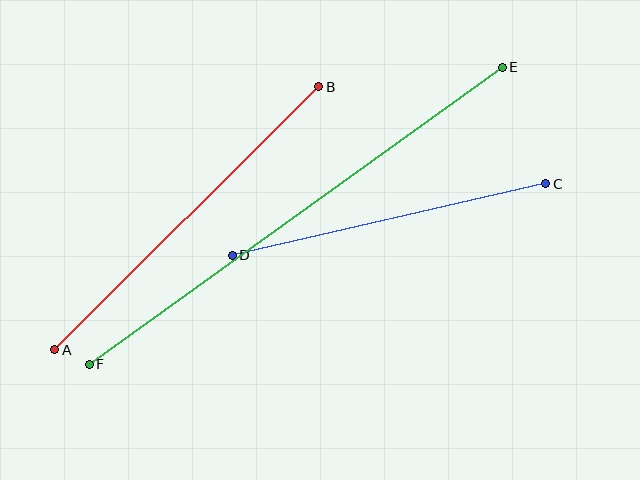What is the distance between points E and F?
The distance is approximately 509 pixels.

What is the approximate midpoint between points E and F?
The midpoint is at approximately (296, 216) pixels.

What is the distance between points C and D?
The distance is approximately 322 pixels.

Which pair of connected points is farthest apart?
Points E and F are farthest apart.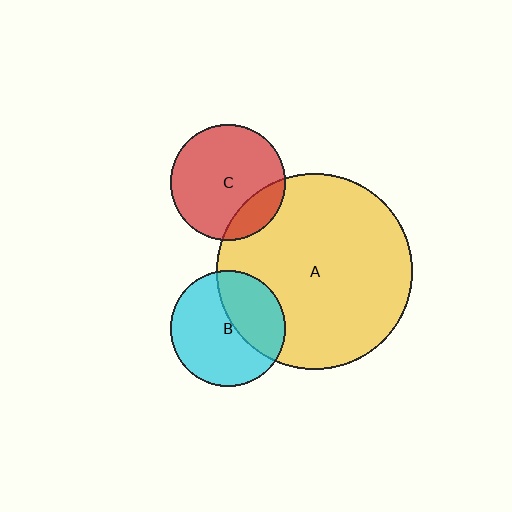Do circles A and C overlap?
Yes.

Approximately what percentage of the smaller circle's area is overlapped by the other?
Approximately 20%.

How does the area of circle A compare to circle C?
Approximately 2.9 times.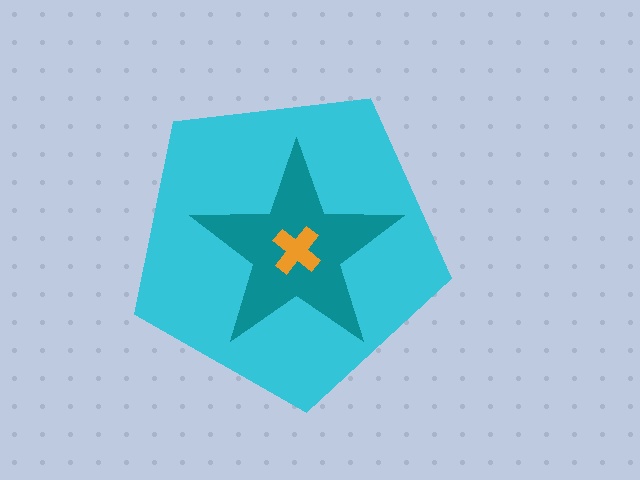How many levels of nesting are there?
3.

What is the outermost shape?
The cyan pentagon.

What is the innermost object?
The orange cross.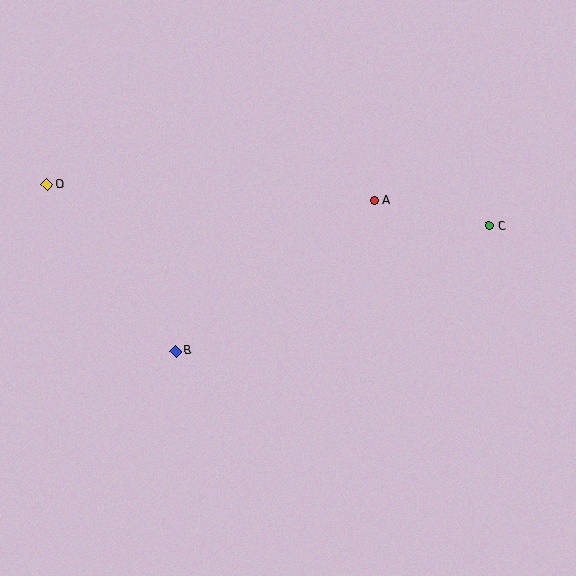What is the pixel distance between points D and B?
The distance between D and B is 211 pixels.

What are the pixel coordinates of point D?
Point D is at (47, 185).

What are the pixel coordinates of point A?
Point A is at (374, 200).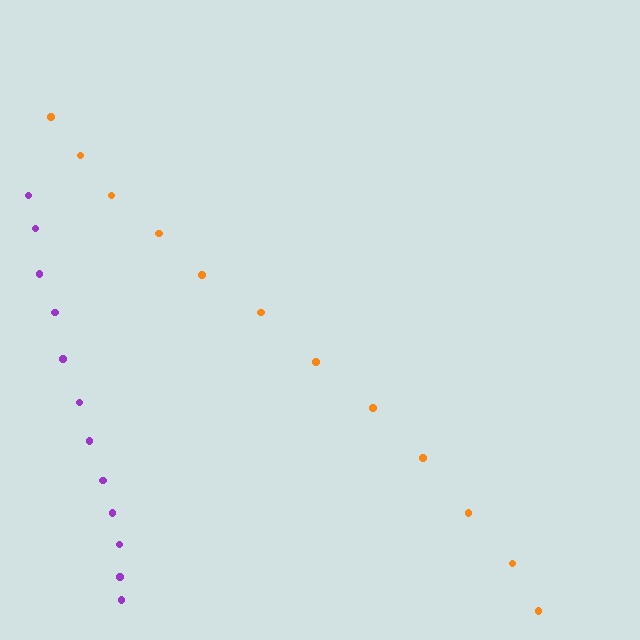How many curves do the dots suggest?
There are 2 distinct paths.